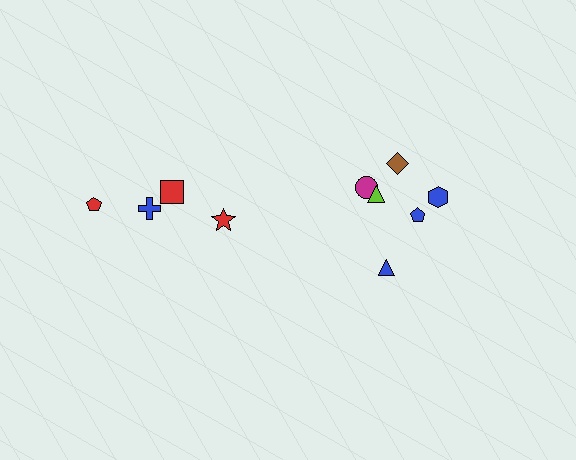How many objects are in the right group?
There are 6 objects.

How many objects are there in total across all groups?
There are 10 objects.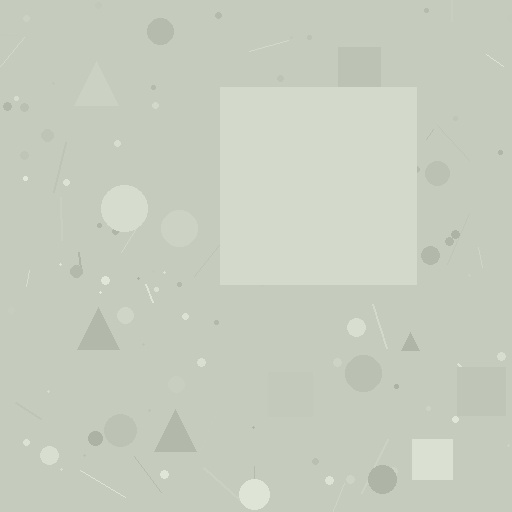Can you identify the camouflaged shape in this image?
The camouflaged shape is a square.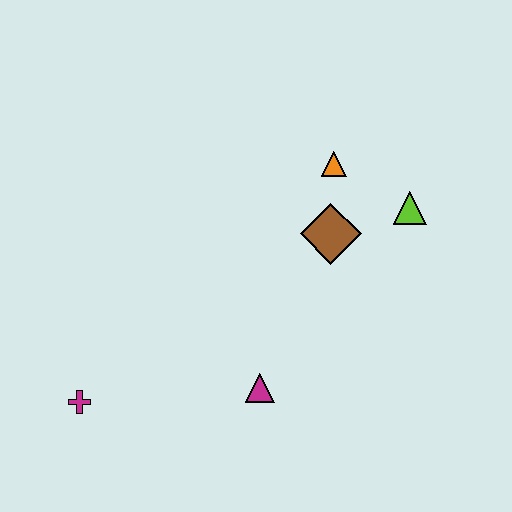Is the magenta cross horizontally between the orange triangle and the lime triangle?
No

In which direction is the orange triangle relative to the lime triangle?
The orange triangle is to the left of the lime triangle.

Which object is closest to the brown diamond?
The orange triangle is closest to the brown diamond.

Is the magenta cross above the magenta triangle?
No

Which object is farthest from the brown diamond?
The magenta cross is farthest from the brown diamond.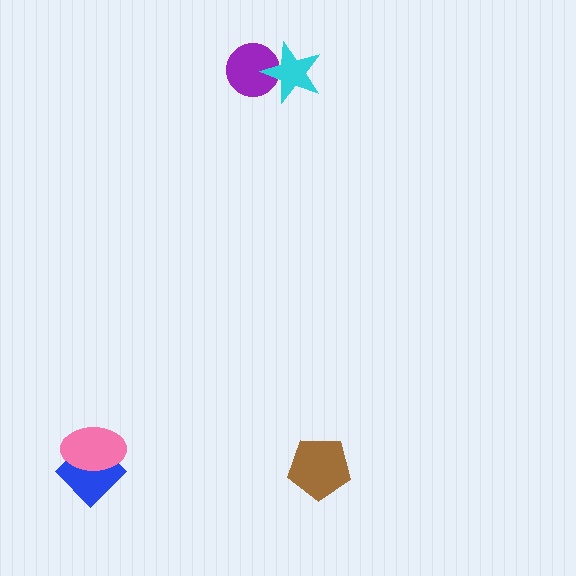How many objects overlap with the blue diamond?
1 object overlaps with the blue diamond.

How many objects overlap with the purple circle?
1 object overlaps with the purple circle.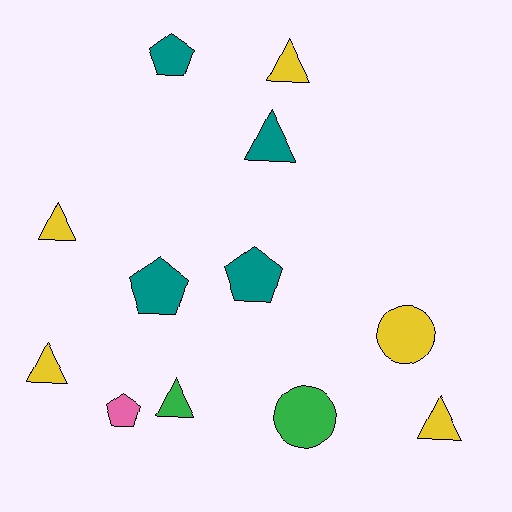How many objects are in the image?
There are 12 objects.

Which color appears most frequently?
Yellow, with 5 objects.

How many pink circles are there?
There are no pink circles.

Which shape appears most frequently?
Triangle, with 6 objects.